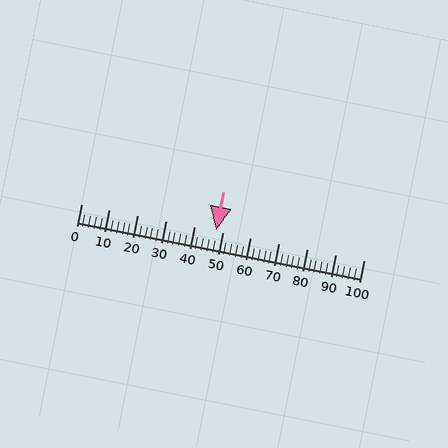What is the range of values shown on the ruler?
The ruler shows values from 0 to 100.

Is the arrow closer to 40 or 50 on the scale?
The arrow is closer to 50.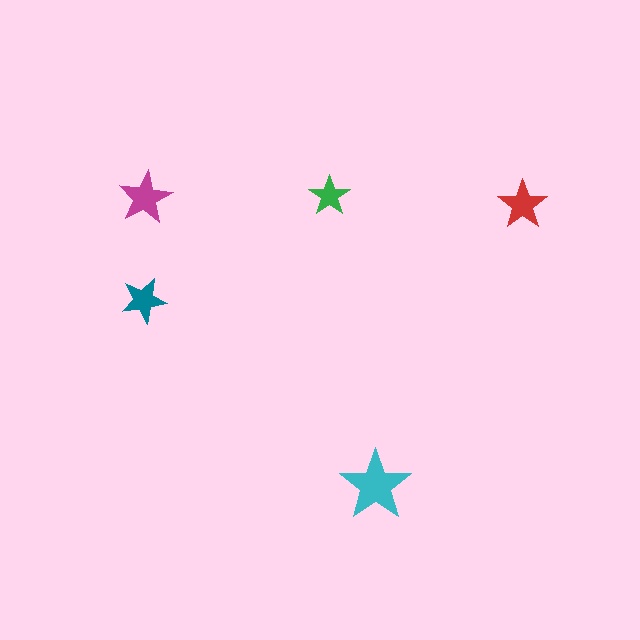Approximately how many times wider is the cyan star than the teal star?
About 1.5 times wider.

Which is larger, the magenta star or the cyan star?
The cyan one.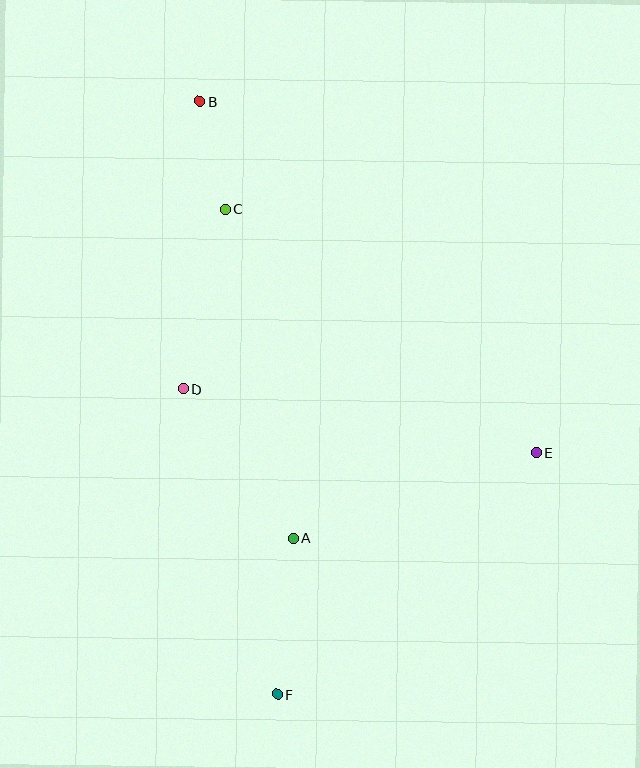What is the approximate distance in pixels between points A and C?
The distance between A and C is approximately 336 pixels.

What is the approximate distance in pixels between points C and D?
The distance between C and D is approximately 185 pixels.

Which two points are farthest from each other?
Points B and F are farthest from each other.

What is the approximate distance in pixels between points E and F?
The distance between E and F is approximately 354 pixels.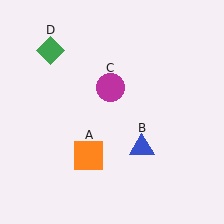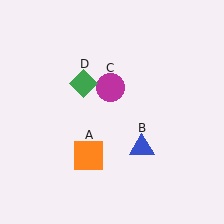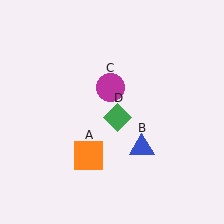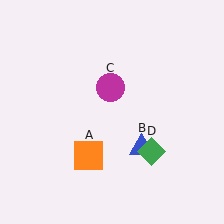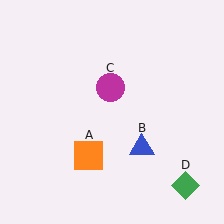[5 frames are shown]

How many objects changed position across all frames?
1 object changed position: green diamond (object D).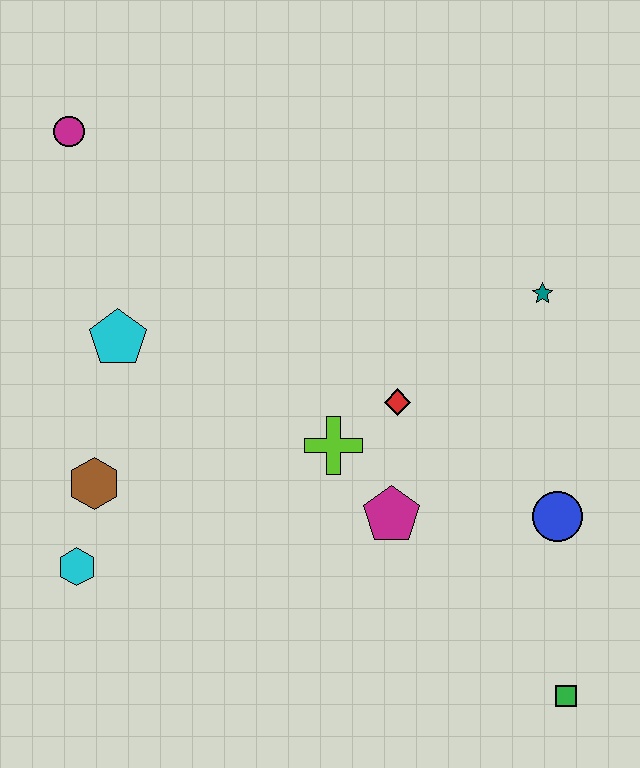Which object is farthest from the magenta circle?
The green square is farthest from the magenta circle.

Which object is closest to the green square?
The blue circle is closest to the green square.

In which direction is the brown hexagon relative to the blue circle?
The brown hexagon is to the left of the blue circle.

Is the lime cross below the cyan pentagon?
Yes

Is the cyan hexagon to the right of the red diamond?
No